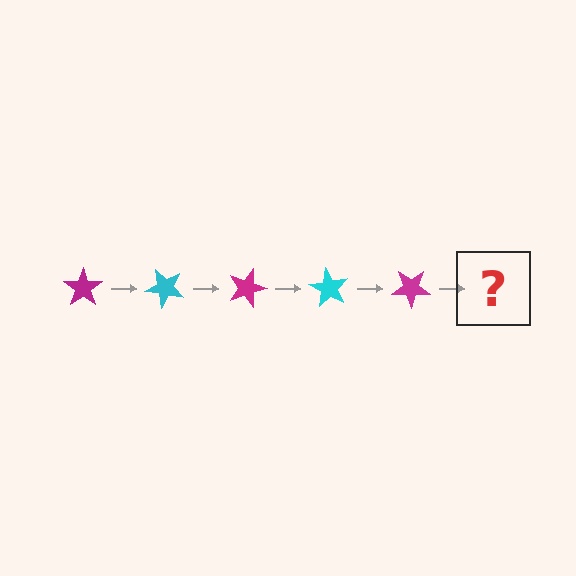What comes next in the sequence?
The next element should be a cyan star, rotated 225 degrees from the start.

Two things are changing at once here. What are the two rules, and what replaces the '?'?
The two rules are that it rotates 45 degrees each step and the color cycles through magenta and cyan. The '?' should be a cyan star, rotated 225 degrees from the start.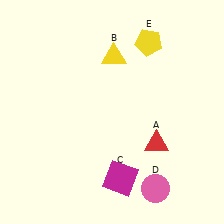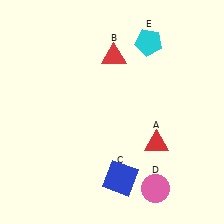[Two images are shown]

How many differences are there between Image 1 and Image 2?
There are 3 differences between the two images.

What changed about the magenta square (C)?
In Image 1, C is magenta. In Image 2, it changed to blue.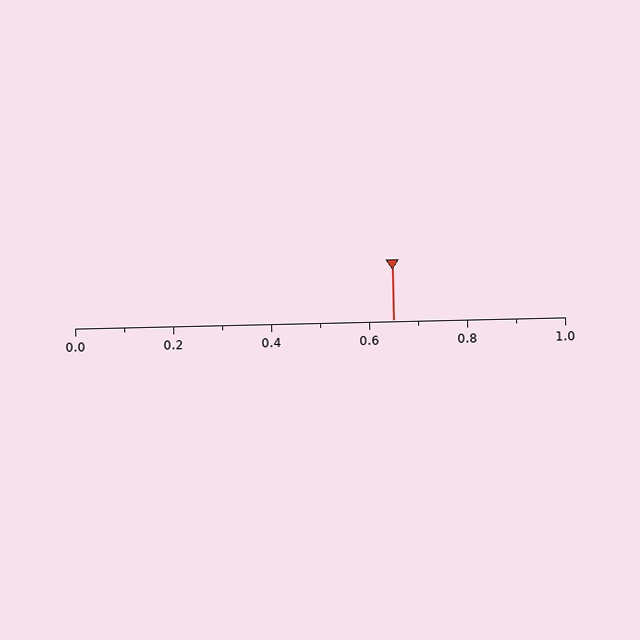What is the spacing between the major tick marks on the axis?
The major ticks are spaced 0.2 apart.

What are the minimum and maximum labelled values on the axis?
The axis runs from 0.0 to 1.0.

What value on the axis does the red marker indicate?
The marker indicates approximately 0.65.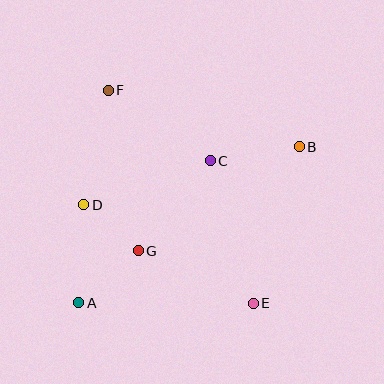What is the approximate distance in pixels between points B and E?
The distance between B and E is approximately 163 pixels.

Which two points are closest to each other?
Points D and G are closest to each other.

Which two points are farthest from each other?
Points A and B are farthest from each other.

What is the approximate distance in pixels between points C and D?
The distance between C and D is approximately 134 pixels.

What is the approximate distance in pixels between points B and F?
The distance between B and F is approximately 199 pixels.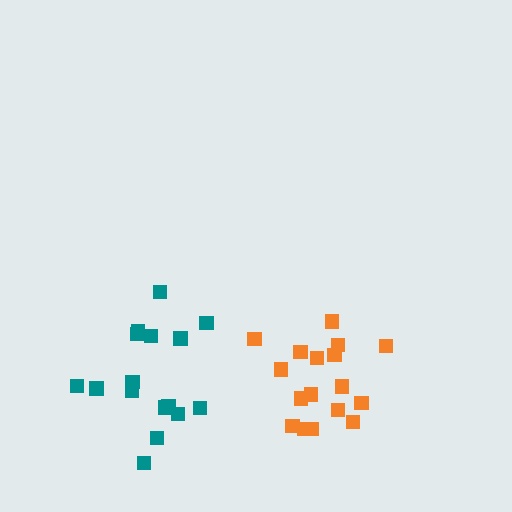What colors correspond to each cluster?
The clusters are colored: teal, orange.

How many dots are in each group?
Group 1: 16 dots, Group 2: 17 dots (33 total).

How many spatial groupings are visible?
There are 2 spatial groupings.